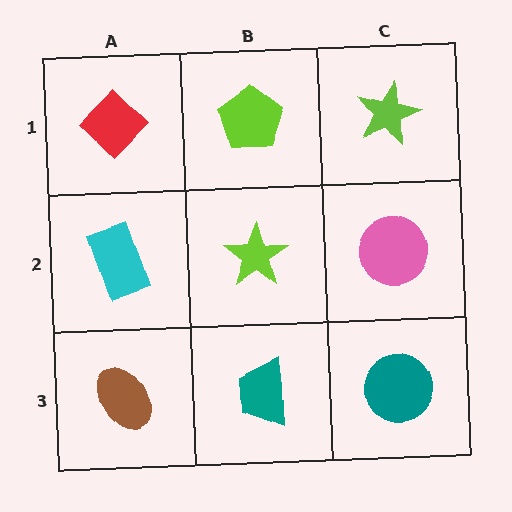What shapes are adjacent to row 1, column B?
A lime star (row 2, column B), a red diamond (row 1, column A), a lime star (row 1, column C).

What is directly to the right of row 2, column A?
A lime star.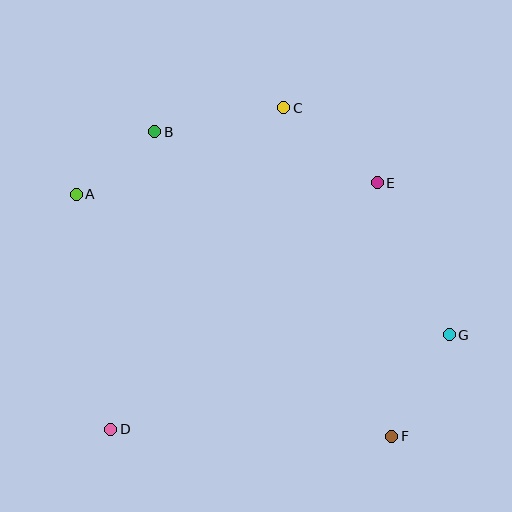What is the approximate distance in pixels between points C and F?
The distance between C and F is approximately 346 pixels.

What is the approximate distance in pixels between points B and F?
The distance between B and F is approximately 386 pixels.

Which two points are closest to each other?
Points A and B are closest to each other.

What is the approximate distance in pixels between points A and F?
The distance between A and F is approximately 398 pixels.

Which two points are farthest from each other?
Points A and G are farthest from each other.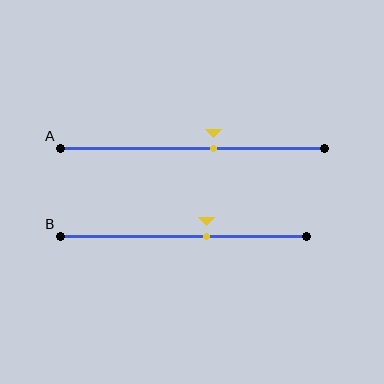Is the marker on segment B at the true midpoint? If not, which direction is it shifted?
No, the marker on segment B is shifted to the right by about 9% of the segment length.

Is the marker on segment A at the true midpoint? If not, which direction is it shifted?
No, the marker on segment A is shifted to the right by about 8% of the segment length.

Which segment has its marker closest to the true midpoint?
Segment A has its marker closest to the true midpoint.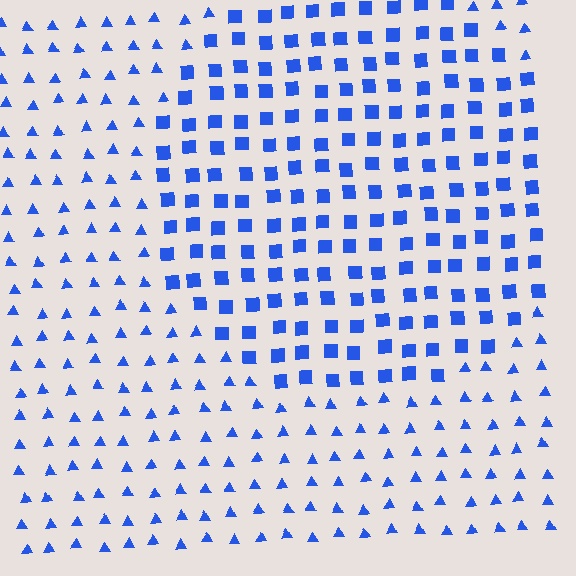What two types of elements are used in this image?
The image uses squares inside the circle region and triangles outside it.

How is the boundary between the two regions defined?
The boundary is defined by a change in element shape: squares inside vs. triangles outside. All elements share the same color and spacing.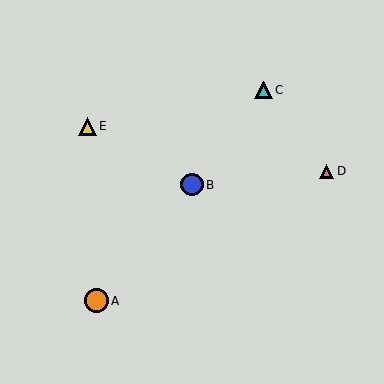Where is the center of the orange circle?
The center of the orange circle is at (96, 301).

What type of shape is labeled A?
Shape A is an orange circle.